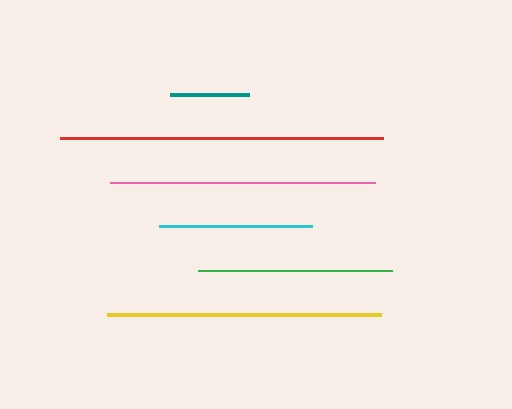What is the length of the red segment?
The red segment is approximately 322 pixels long.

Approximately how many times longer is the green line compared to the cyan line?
The green line is approximately 1.3 times the length of the cyan line.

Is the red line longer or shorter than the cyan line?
The red line is longer than the cyan line.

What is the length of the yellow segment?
The yellow segment is approximately 275 pixels long.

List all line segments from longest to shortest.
From longest to shortest: red, yellow, pink, green, cyan, teal.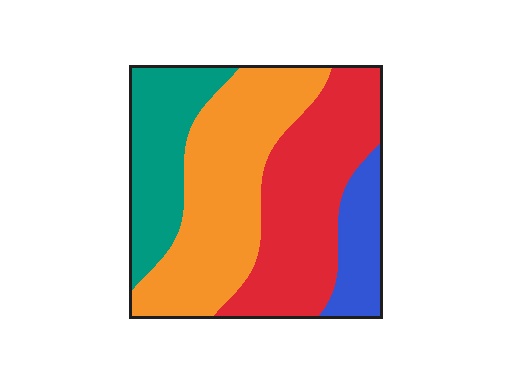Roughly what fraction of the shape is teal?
Teal covers 20% of the shape.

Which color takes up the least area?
Blue, at roughly 10%.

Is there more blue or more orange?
Orange.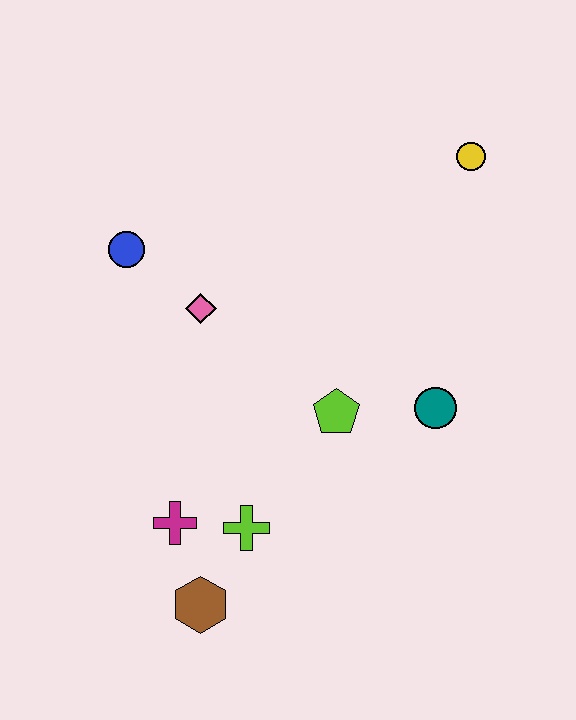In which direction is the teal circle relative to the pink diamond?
The teal circle is to the right of the pink diamond.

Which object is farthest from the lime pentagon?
The yellow circle is farthest from the lime pentagon.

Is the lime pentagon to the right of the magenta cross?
Yes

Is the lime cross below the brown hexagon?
No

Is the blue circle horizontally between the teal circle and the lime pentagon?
No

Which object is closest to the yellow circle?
The teal circle is closest to the yellow circle.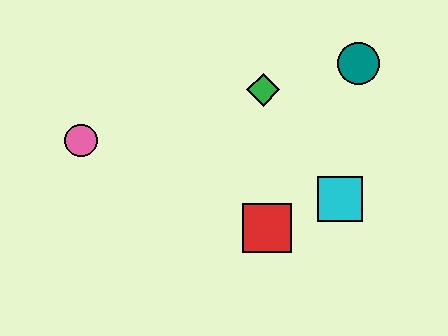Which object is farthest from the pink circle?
The teal circle is farthest from the pink circle.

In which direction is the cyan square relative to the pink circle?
The cyan square is to the right of the pink circle.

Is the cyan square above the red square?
Yes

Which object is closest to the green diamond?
The teal circle is closest to the green diamond.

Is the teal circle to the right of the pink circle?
Yes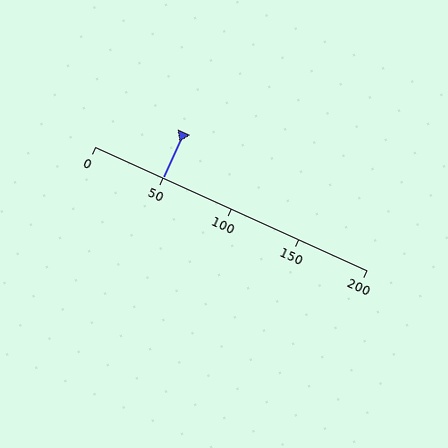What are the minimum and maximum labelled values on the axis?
The axis runs from 0 to 200.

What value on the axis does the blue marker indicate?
The marker indicates approximately 50.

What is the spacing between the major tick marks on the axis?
The major ticks are spaced 50 apart.